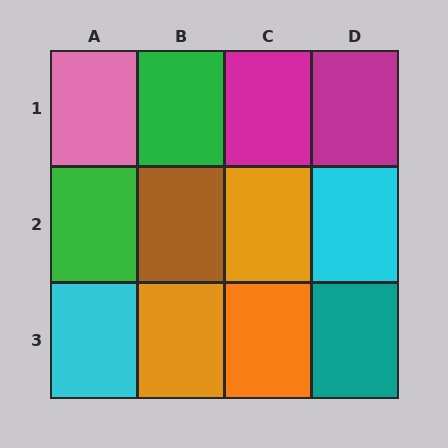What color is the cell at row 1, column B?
Green.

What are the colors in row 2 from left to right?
Green, brown, orange, cyan.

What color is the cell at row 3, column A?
Cyan.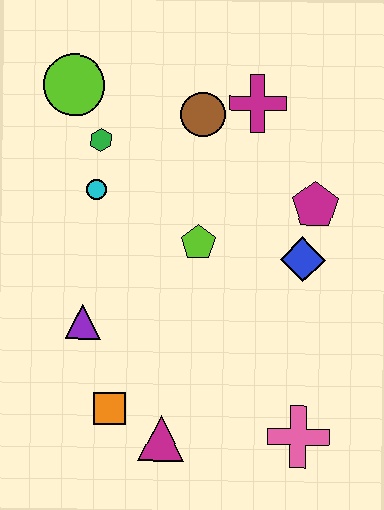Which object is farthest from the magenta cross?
The magenta triangle is farthest from the magenta cross.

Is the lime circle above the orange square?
Yes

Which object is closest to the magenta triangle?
The orange square is closest to the magenta triangle.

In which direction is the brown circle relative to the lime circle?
The brown circle is to the right of the lime circle.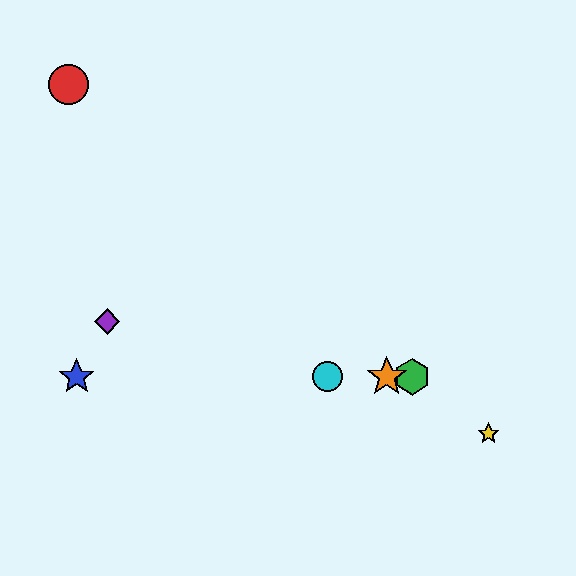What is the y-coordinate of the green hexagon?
The green hexagon is at y≈377.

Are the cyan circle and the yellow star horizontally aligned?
No, the cyan circle is at y≈377 and the yellow star is at y≈434.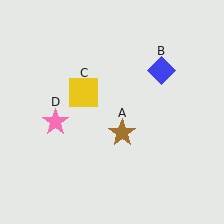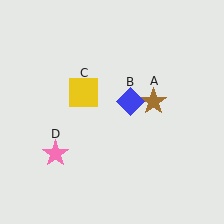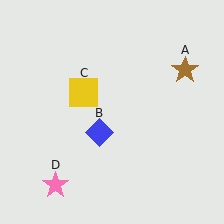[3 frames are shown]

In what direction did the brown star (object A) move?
The brown star (object A) moved up and to the right.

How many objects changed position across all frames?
3 objects changed position: brown star (object A), blue diamond (object B), pink star (object D).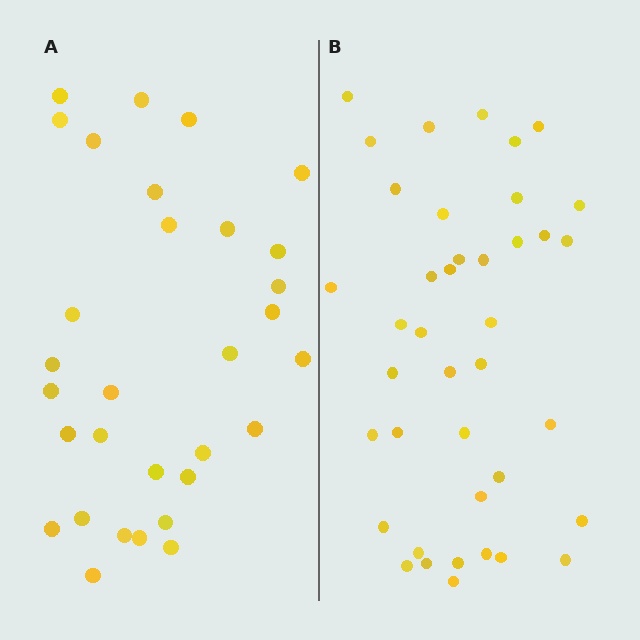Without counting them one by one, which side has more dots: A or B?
Region B (the right region) has more dots.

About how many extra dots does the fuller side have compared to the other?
Region B has roughly 8 or so more dots than region A.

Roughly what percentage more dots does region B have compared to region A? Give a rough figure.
About 30% more.